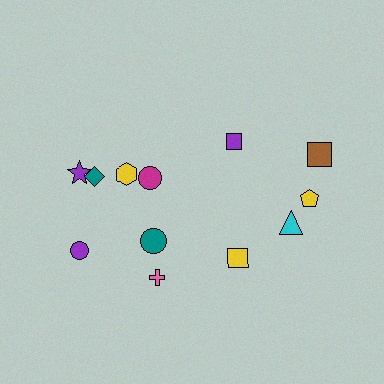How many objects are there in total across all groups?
There are 12 objects.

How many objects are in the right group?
There are 5 objects.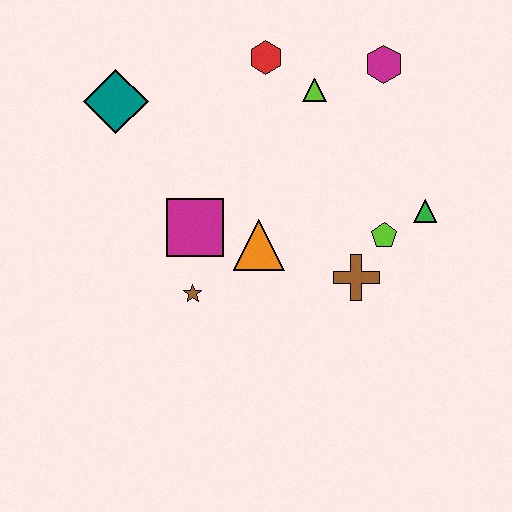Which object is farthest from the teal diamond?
The green triangle is farthest from the teal diamond.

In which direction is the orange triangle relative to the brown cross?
The orange triangle is to the left of the brown cross.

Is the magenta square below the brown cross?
No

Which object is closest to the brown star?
The magenta square is closest to the brown star.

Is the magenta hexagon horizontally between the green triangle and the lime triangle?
Yes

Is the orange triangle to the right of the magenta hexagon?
No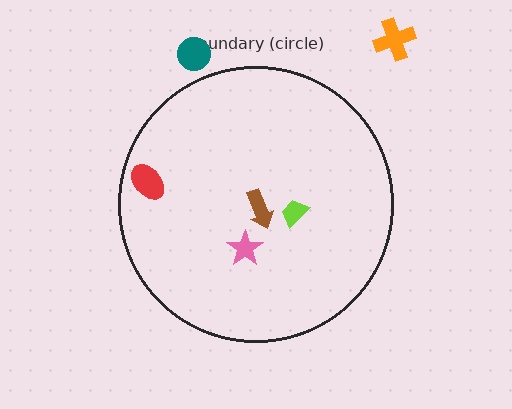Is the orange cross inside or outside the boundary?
Outside.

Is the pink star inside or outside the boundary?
Inside.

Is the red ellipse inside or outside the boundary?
Inside.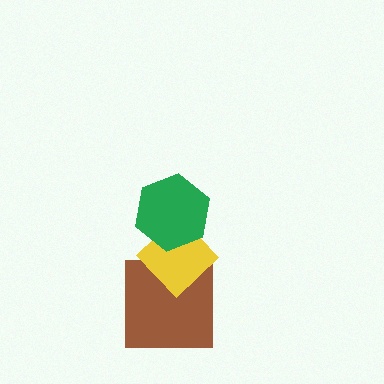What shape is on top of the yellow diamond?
The green hexagon is on top of the yellow diamond.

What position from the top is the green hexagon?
The green hexagon is 1st from the top.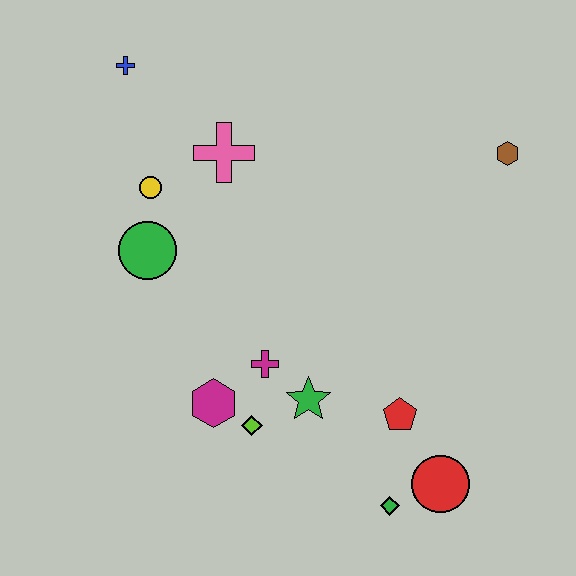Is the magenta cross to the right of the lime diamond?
Yes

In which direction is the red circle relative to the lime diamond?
The red circle is to the right of the lime diamond.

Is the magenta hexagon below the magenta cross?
Yes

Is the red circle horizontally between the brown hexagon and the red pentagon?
Yes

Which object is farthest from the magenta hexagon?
The brown hexagon is farthest from the magenta hexagon.